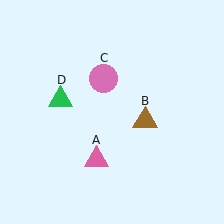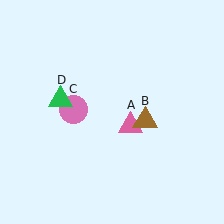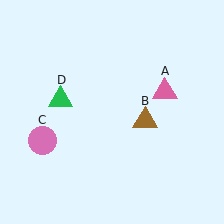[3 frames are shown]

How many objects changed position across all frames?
2 objects changed position: pink triangle (object A), pink circle (object C).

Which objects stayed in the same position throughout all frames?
Brown triangle (object B) and green triangle (object D) remained stationary.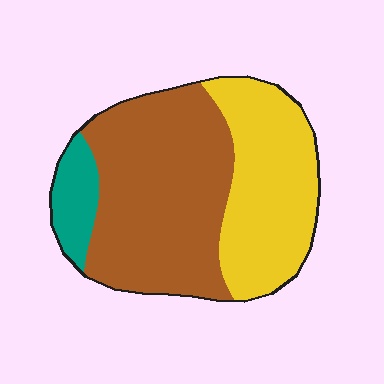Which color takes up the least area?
Teal, at roughly 10%.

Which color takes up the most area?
Brown, at roughly 55%.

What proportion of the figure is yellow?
Yellow covers about 35% of the figure.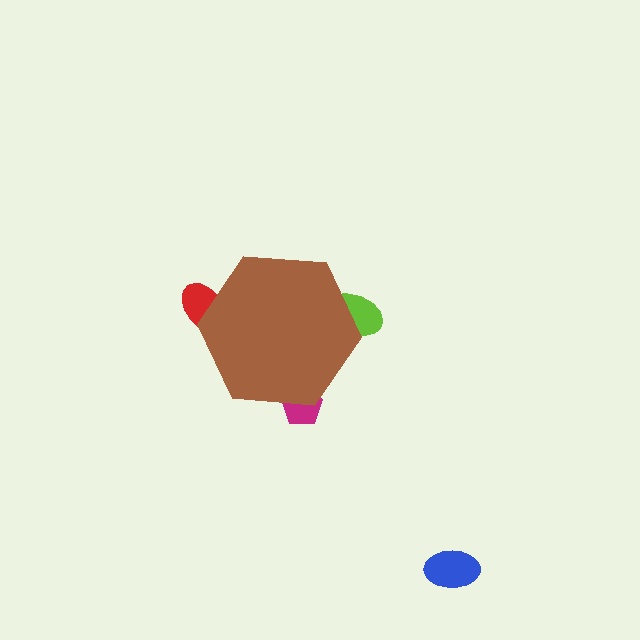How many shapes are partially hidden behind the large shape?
3 shapes are partially hidden.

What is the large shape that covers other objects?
A brown hexagon.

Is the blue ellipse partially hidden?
No, the blue ellipse is fully visible.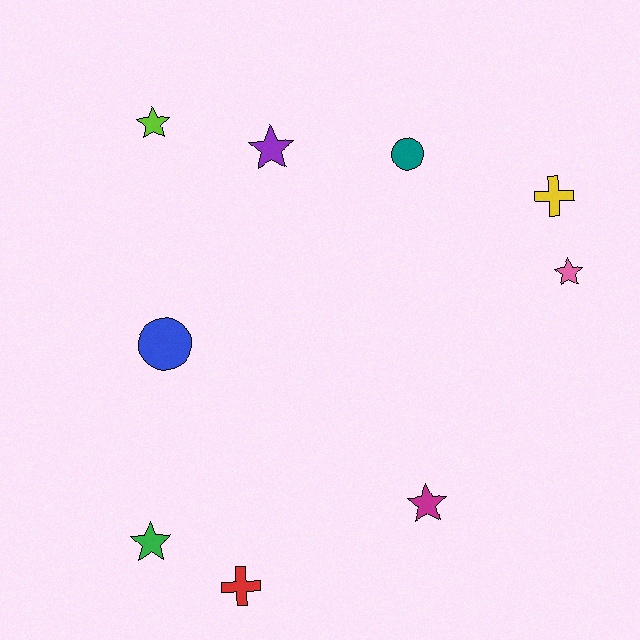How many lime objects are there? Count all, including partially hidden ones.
There is 1 lime object.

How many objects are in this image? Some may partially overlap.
There are 9 objects.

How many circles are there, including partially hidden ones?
There are 2 circles.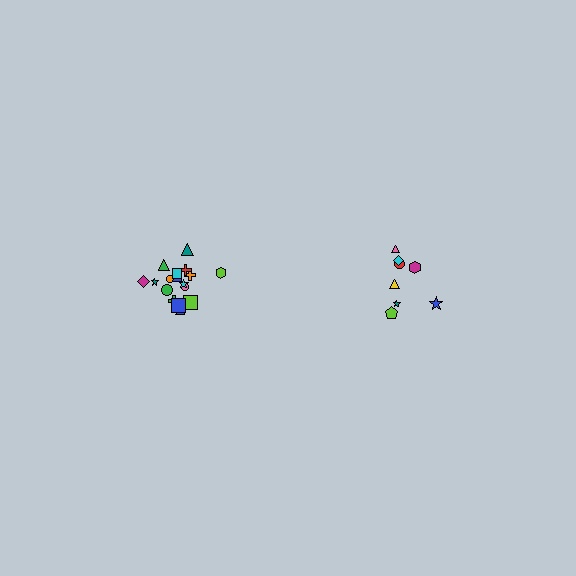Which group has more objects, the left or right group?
The left group.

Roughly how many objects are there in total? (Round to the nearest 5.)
Roughly 25 objects in total.